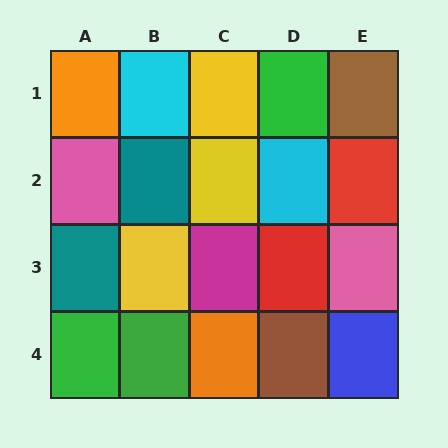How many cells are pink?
2 cells are pink.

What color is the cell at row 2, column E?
Red.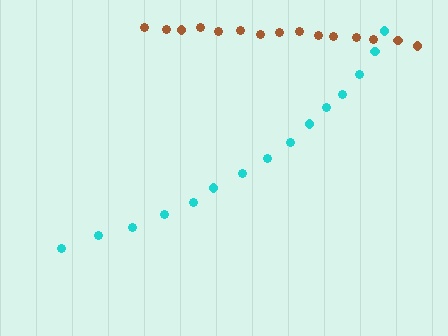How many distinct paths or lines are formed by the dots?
There are 2 distinct paths.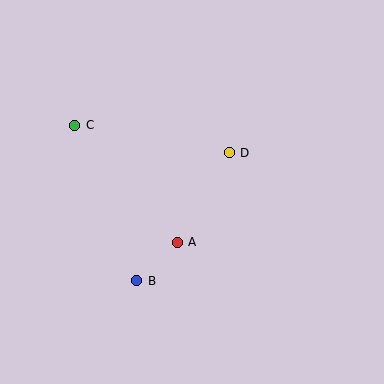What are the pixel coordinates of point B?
Point B is at (137, 281).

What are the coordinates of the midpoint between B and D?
The midpoint between B and D is at (183, 217).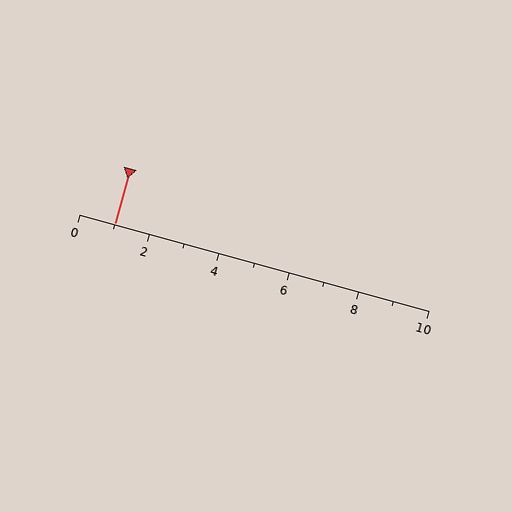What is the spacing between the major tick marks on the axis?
The major ticks are spaced 2 apart.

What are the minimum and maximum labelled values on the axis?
The axis runs from 0 to 10.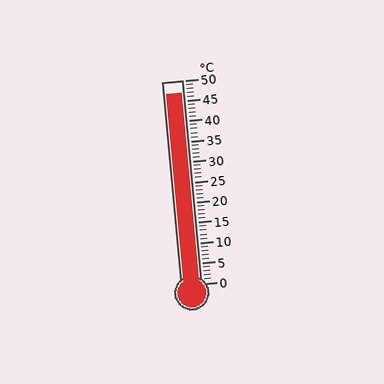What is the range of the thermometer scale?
The thermometer scale ranges from 0°C to 50°C.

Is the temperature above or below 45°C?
The temperature is above 45°C.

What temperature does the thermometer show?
The thermometer shows approximately 47°C.